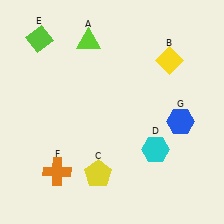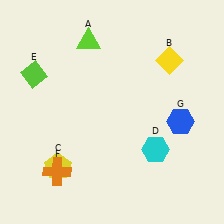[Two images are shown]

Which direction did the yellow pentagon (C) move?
The yellow pentagon (C) moved left.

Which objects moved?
The objects that moved are: the yellow pentagon (C), the lime diamond (E).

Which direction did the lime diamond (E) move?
The lime diamond (E) moved down.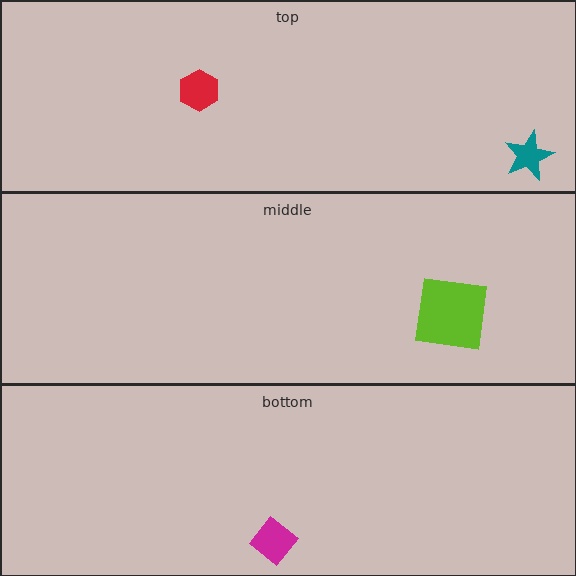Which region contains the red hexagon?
The top region.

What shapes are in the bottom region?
The magenta diamond.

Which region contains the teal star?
The top region.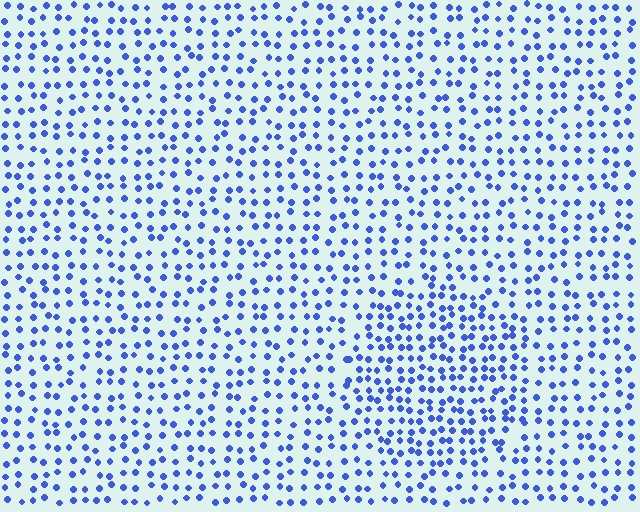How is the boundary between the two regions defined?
The boundary is defined by a change in element density (approximately 1.6x ratio). All elements are the same color, size, and shape.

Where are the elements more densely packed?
The elements are more densely packed inside the circle boundary.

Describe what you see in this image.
The image contains small blue elements arranged at two different densities. A circle-shaped region is visible where the elements are more densely packed than the surrounding area.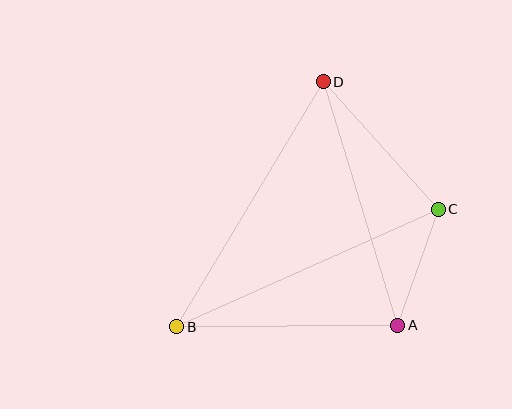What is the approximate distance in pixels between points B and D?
The distance between B and D is approximately 286 pixels.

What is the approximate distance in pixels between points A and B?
The distance between A and B is approximately 221 pixels.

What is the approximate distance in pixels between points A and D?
The distance between A and D is approximately 255 pixels.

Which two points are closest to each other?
Points A and C are closest to each other.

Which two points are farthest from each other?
Points B and C are farthest from each other.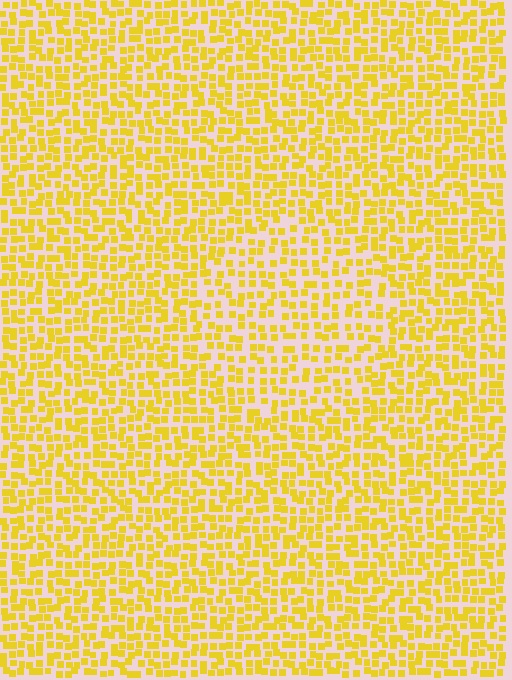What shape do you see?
I see a circle.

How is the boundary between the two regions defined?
The boundary is defined by a change in element density (approximately 1.4x ratio). All elements are the same color, size, and shape.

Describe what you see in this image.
The image contains small yellow elements arranged at two different densities. A circle-shaped region is visible where the elements are less densely packed than the surrounding area.